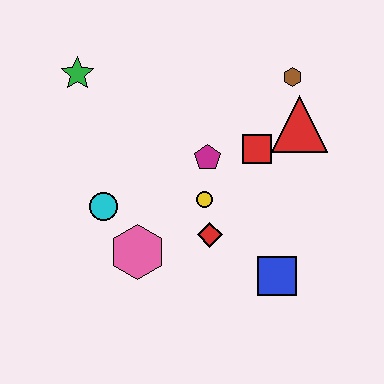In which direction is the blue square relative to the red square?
The blue square is below the red square.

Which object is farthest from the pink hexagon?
The brown hexagon is farthest from the pink hexagon.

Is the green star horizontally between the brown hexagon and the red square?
No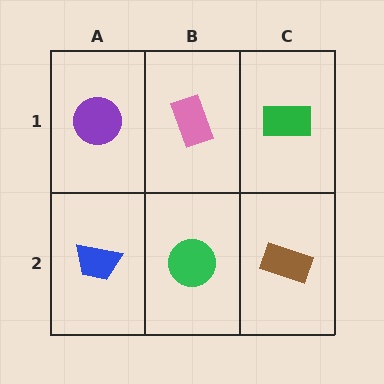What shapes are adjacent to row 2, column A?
A purple circle (row 1, column A), a green circle (row 2, column B).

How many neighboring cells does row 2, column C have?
2.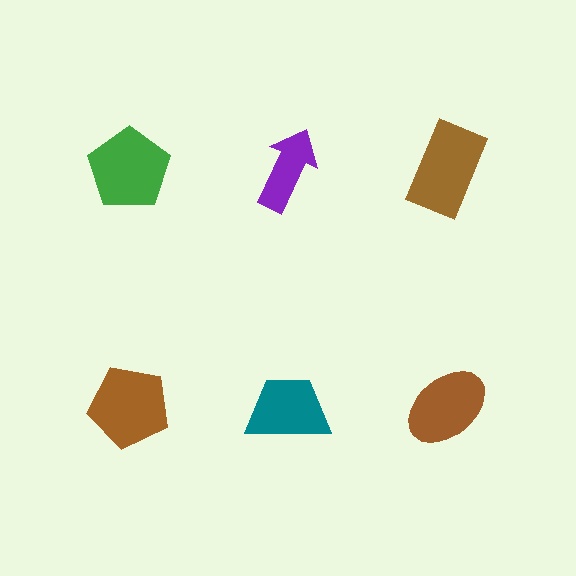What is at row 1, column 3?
A brown rectangle.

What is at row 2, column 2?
A teal trapezoid.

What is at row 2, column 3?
A brown ellipse.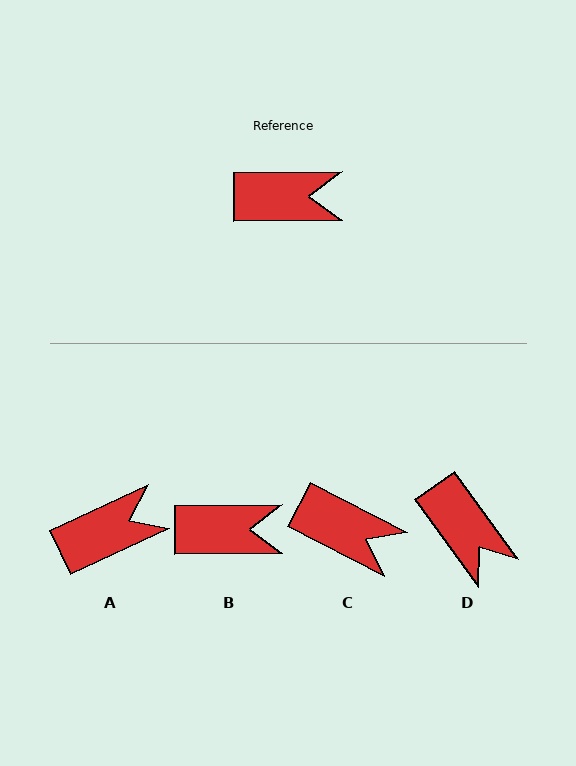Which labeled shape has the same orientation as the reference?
B.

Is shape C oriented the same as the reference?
No, it is off by about 27 degrees.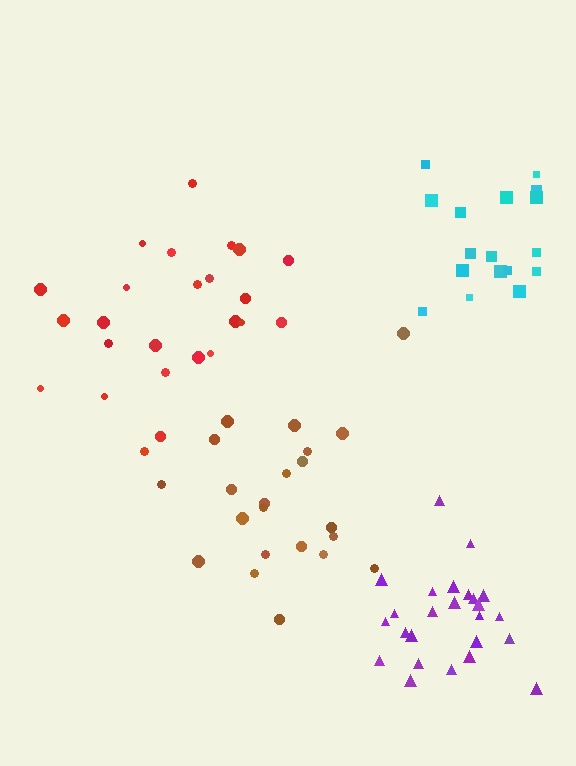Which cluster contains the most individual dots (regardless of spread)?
Purple (25).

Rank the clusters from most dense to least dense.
purple, cyan, red, brown.